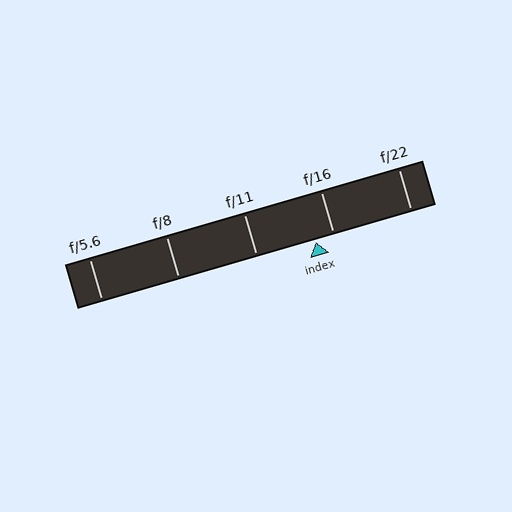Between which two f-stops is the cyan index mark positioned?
The index mark is between f/11 and f/16.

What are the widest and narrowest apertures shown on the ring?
The widest aperture shown is f/5.6 and the narrowest is f/22.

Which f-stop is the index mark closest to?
The index mark is closest to f/16.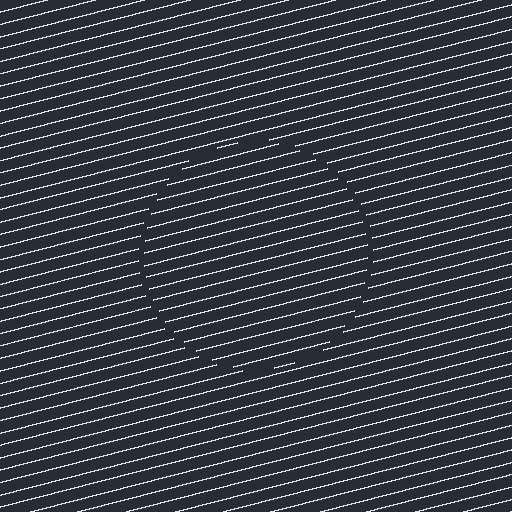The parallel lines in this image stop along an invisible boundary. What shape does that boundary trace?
An illusory circle. The interior of the shape contains the same grating, shifted by half a period — the contour is defined by the phase discontinuity where line-ends from the inner and outer gratings abut.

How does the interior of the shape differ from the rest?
The interior of the shape contains the same grating, shifted by half a period — the contour is defined by the phase discontinuity where line-ends from the inner and outer gratings abut.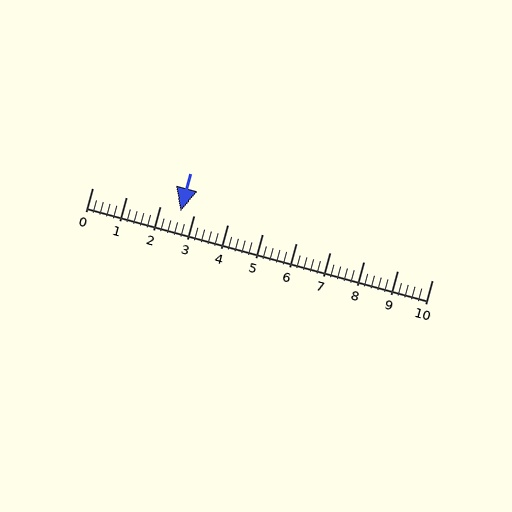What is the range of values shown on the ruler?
The ruler shows values from 0 to 10.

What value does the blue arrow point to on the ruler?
The blue arrow points to approximately 2.6.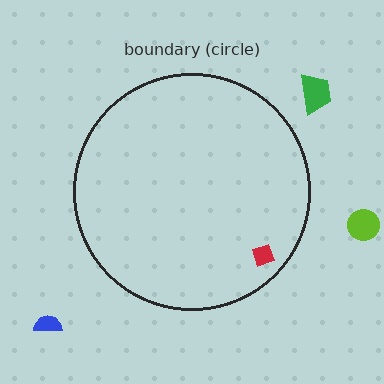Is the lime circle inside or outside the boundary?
Outside.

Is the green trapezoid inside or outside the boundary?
Outside.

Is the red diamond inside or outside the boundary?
Inside.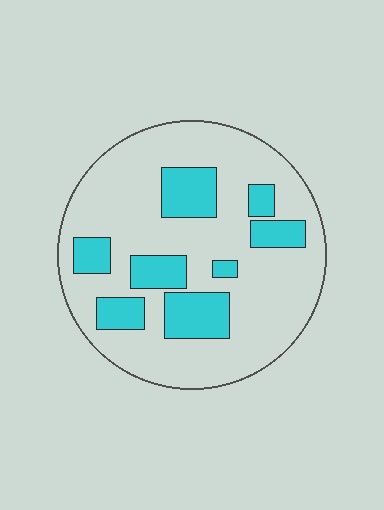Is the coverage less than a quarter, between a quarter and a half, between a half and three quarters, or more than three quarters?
Less than a quarter.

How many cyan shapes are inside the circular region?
8.